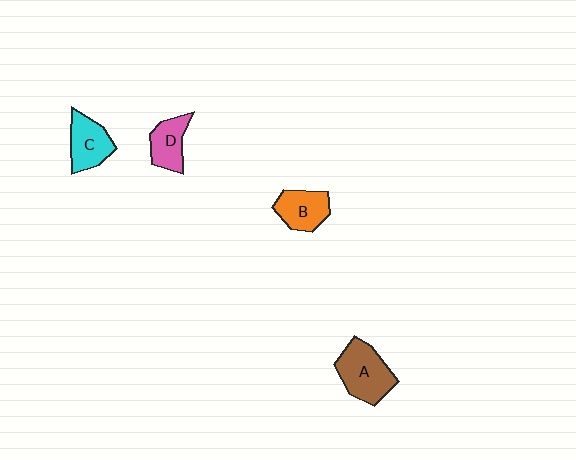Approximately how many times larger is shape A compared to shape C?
Approximately 1.3 times.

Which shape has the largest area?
Shape A (brown).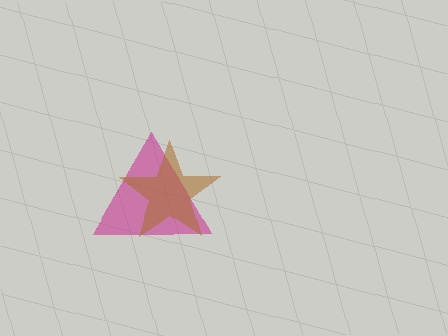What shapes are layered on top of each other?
The layered shapes are: a magenta triangle, a brown star.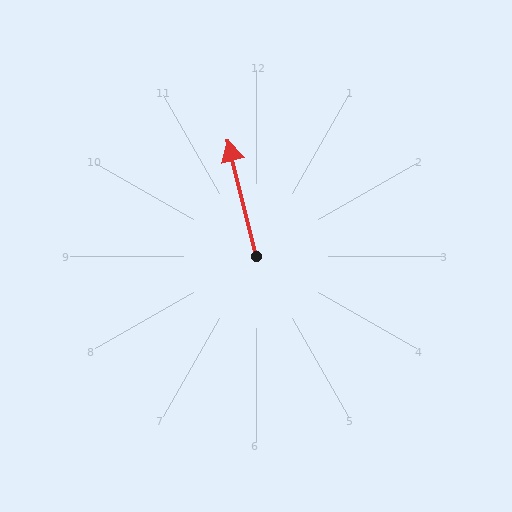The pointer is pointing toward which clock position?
Roughly 12 o'clock.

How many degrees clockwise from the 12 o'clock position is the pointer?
Approximately 346 degrees.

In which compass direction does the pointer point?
North.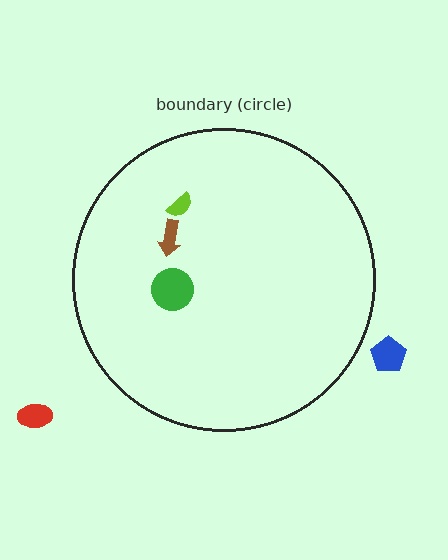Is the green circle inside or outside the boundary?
Inside.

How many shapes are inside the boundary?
3 inside, 2 outside.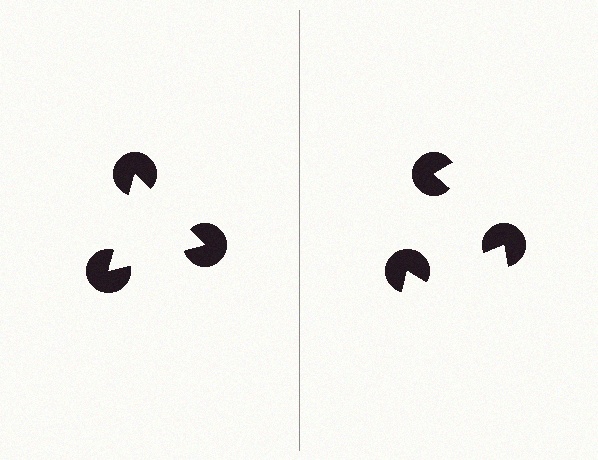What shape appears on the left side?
An illusory triangle.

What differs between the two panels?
The pac-man discs are positioned identically on both sides; only the wedge orientations differ. On the left they align to a triangle; on the right they are misaligned.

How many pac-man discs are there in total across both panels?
6 — 3 on each side.